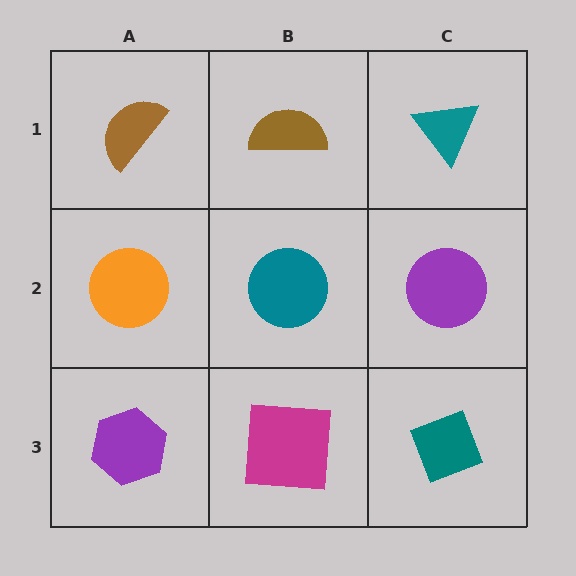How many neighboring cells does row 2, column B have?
4.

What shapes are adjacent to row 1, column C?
A purple circle (row 2, column C), a brown semicircle (row 1, column B).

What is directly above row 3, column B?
A teal circle.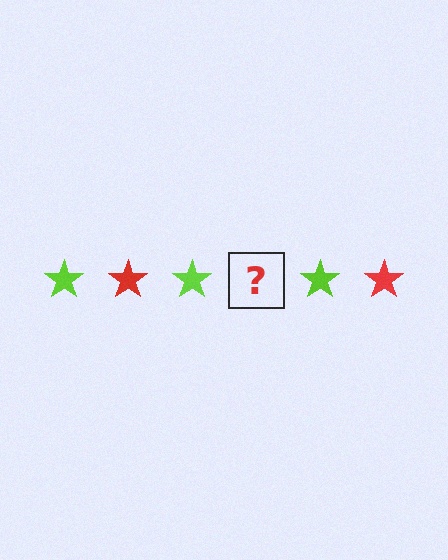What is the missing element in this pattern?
The missing element is a red star.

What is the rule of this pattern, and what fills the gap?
The rule is that the pattern cycles through lime, red stars. The gap should be filled with a red star.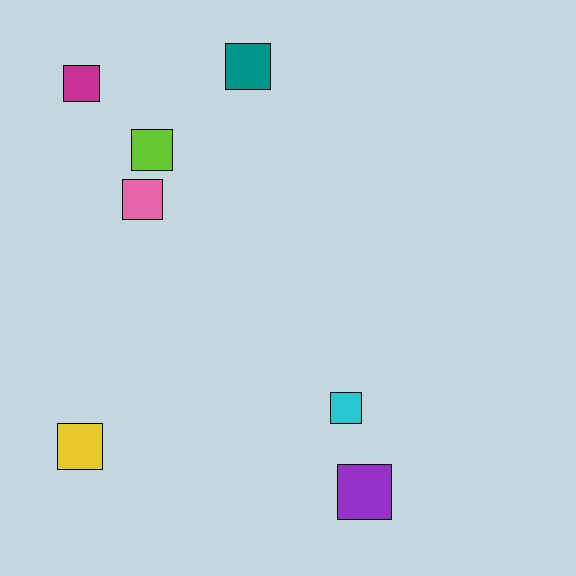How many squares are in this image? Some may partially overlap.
There are 7 squares.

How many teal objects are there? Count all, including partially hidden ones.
There is 1 teal object.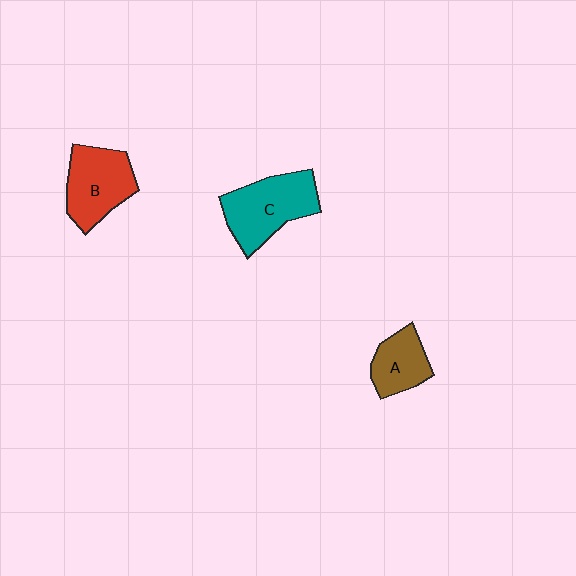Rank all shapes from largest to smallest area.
From largest to smallest: C (teal), B (red), A (brown).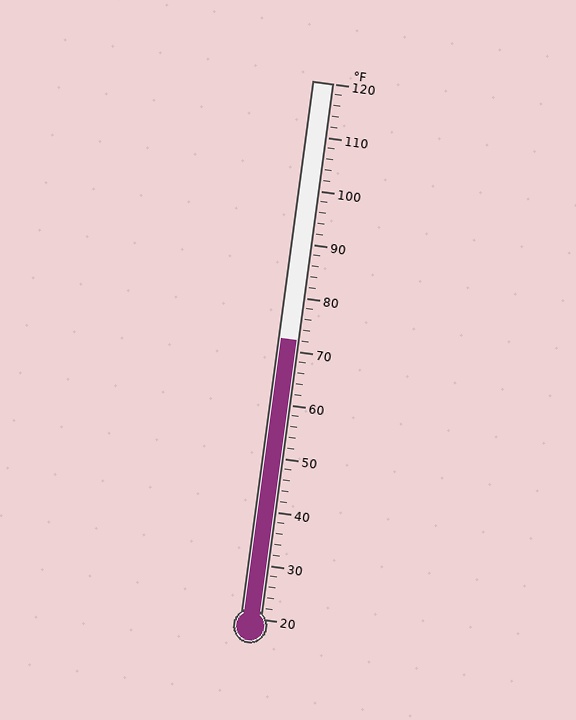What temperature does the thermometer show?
The thermometer shows approximately 72°F.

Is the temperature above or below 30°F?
The temperature is above 30°F.